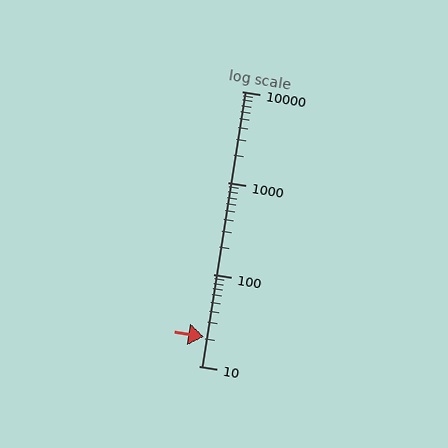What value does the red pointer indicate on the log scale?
The pointer indicates approximately 21.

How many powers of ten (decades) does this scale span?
The scale spans 3 decades, from 10 to 10000.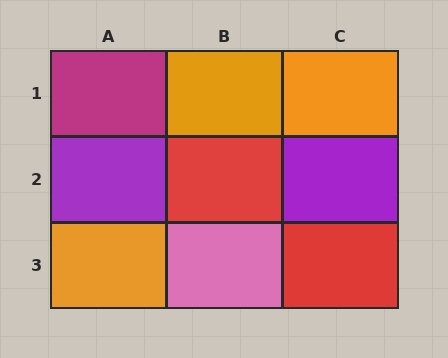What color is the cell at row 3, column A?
Orange.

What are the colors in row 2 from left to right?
Purple, red, purple.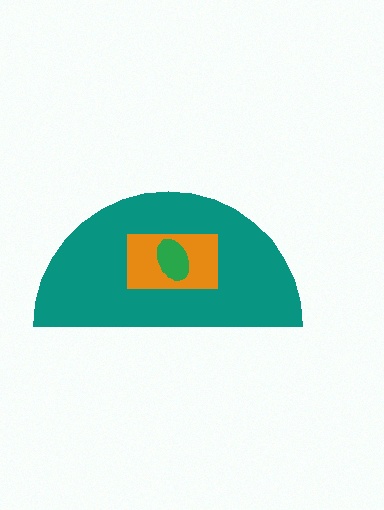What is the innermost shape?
The green ellipse.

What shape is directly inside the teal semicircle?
The orange rectangle.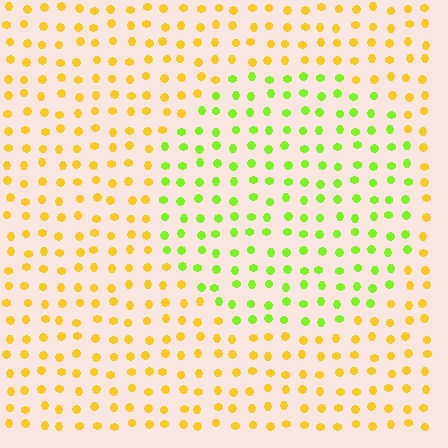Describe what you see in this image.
The image is filled with small yellow elements in a uniform arrangement. A circle-shaped region is visible where the elements are tinted to a slightly different hue, forming a subtle color boundary.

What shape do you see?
I see a circle.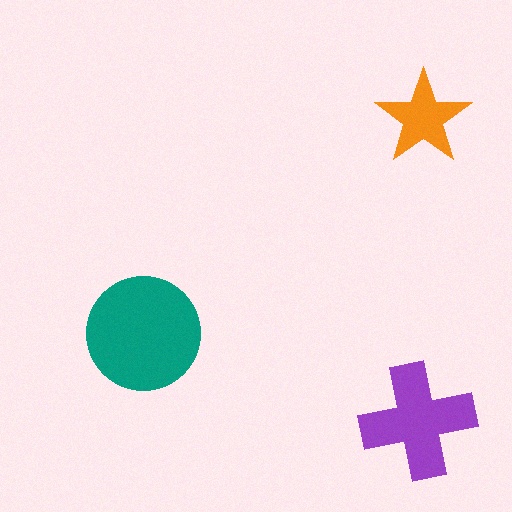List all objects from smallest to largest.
The orange star, the purple cross, the teal circle.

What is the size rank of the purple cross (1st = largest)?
2nd.